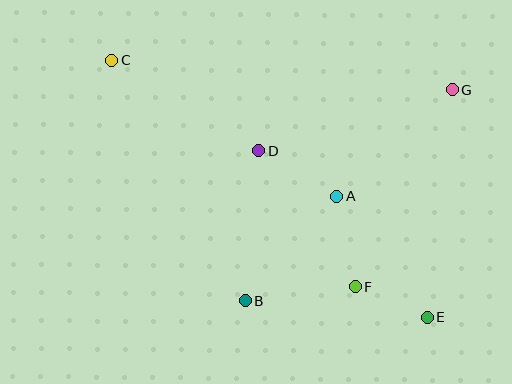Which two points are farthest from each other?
Points C and E are farthest from each other.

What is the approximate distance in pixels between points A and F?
The distance between A and F is approximately 92 pixels.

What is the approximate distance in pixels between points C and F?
The distance between C and F is approximately 332 pixels.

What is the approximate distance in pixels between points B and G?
The distance between B and G is approximately 296 pixels.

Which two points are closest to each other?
Points E and F are closest to each other.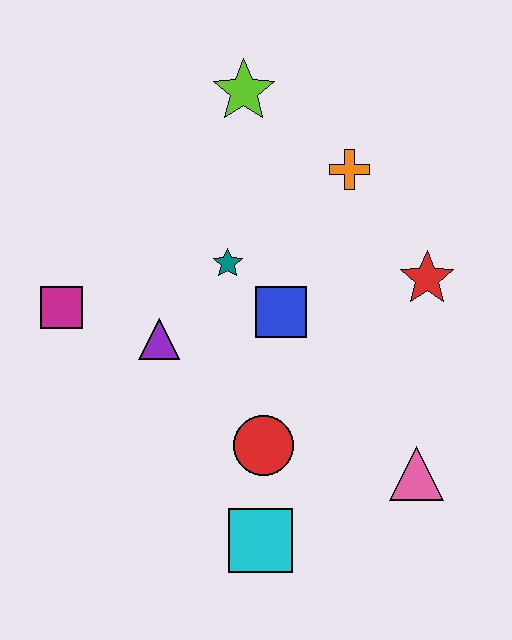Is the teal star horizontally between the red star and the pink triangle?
No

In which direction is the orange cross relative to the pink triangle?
The orange cross is above the pink triangle.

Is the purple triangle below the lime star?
Yes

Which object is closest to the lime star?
The orange cross is closest to the lime star.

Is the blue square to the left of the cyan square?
No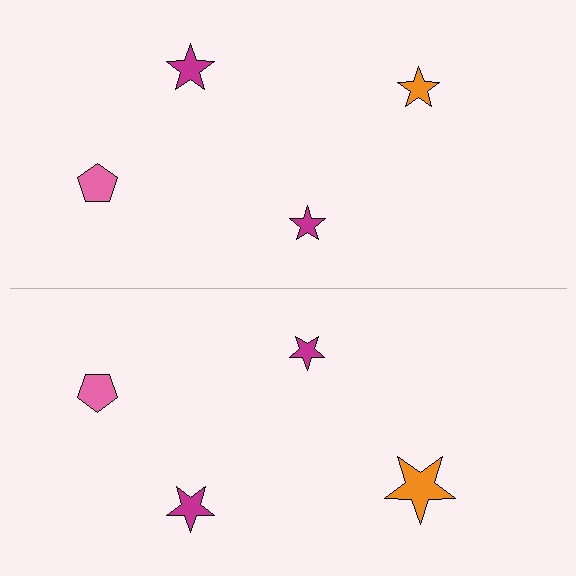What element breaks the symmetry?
The orange star on the bottom side has a different size than its mirror counterpart.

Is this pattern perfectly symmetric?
No, the pattern is not perfectly symmetric. The orange star on the bottom side has a different size than its mirror counterpart.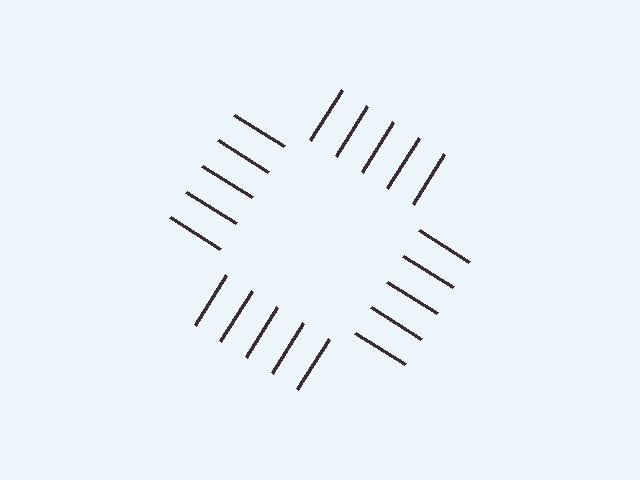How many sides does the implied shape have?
4 sides — the line-ends trace a square.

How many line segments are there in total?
20 — 5 along each of the 4 edges.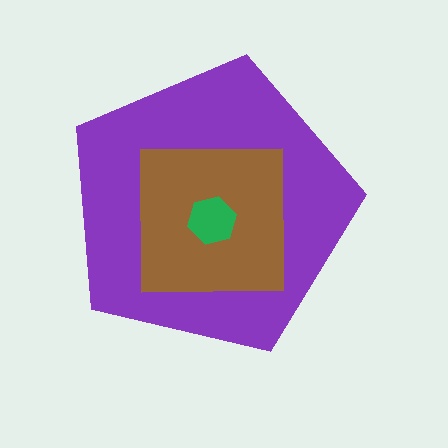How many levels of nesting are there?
3.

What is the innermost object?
The green hexagon.